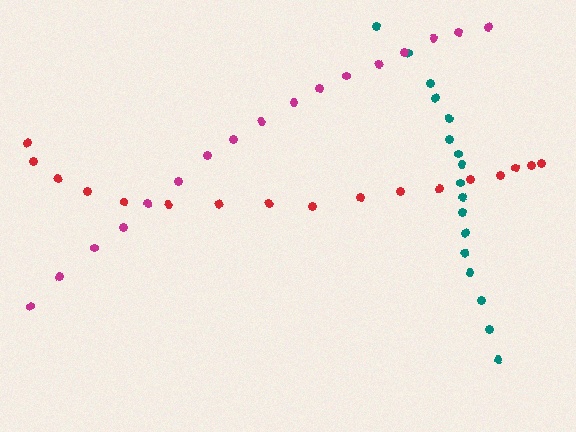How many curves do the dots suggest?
There are 3 distinct paths.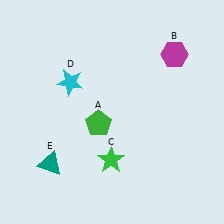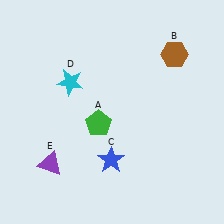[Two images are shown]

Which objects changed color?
B changed from magenta to brown. C changed from green to blue. E changed from teal to purple.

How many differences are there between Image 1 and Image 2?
There are 3 differences between the two images.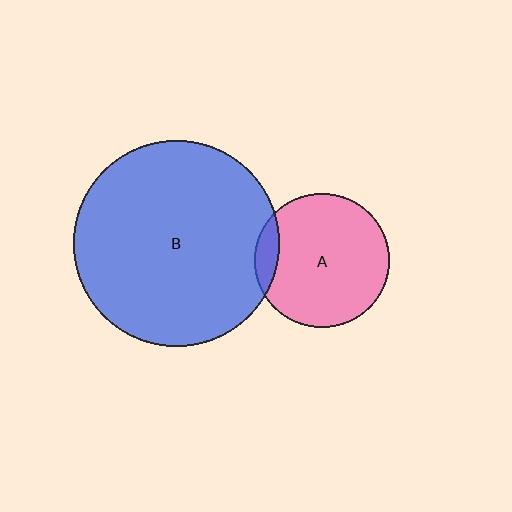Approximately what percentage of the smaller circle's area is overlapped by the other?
Approximately 10%.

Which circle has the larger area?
Circle B (blue).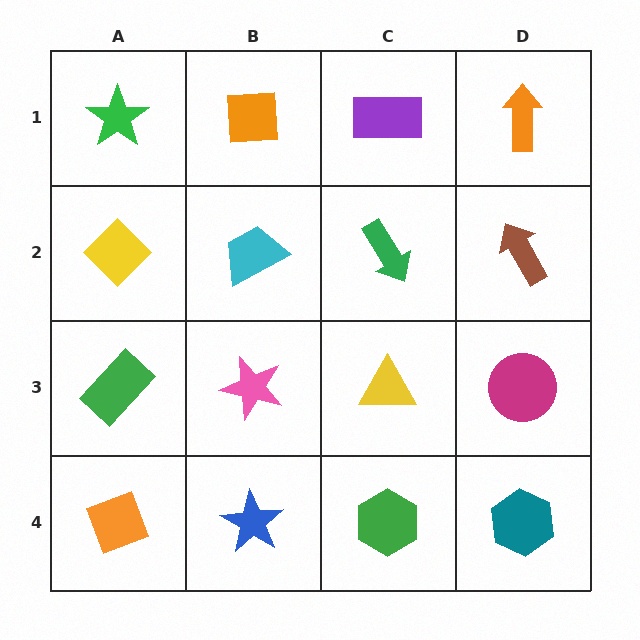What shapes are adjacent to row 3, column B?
A cyan trapezoid (row 2, column B), a blue star (row 4, column B), a green rectangle (row 3, column A), a yellow triangle (row 3, column C).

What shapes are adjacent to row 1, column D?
A brown arrow (row 2, column D), a purple rectangle (row 1, column C).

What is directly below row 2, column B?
A pink star.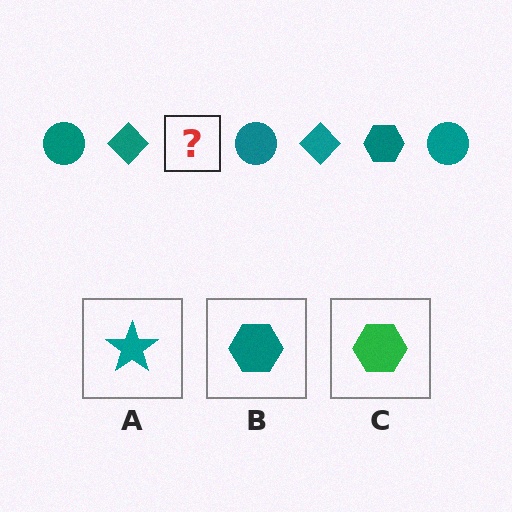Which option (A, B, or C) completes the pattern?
B.